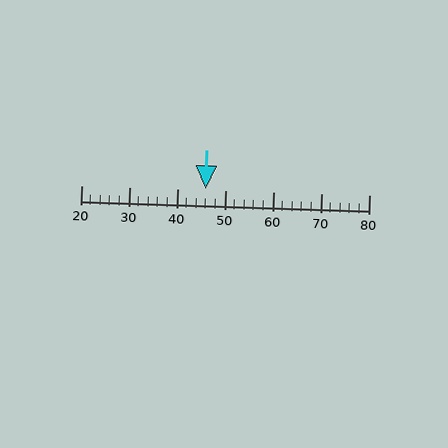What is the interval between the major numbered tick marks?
The major tick marks are spaced 10 units apart.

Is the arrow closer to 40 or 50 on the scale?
The arrow is closer to 50.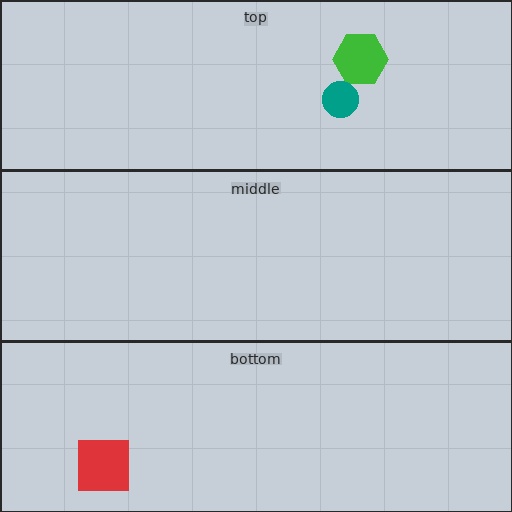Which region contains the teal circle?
The top region.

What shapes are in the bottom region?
The red square.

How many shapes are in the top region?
2.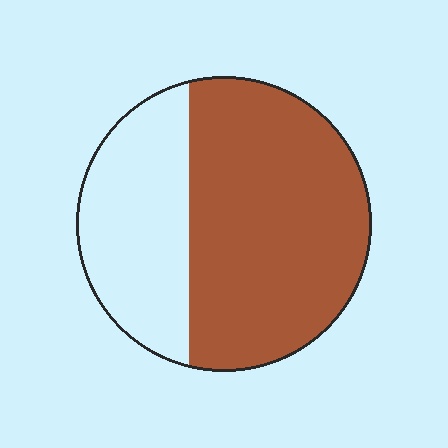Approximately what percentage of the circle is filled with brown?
Approximately 65%.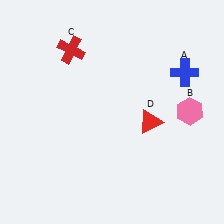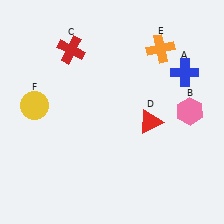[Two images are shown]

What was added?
An orange cross (E), a yellow circle (F) were added in Image 2.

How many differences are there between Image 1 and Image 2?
There are 2 differences between the two images.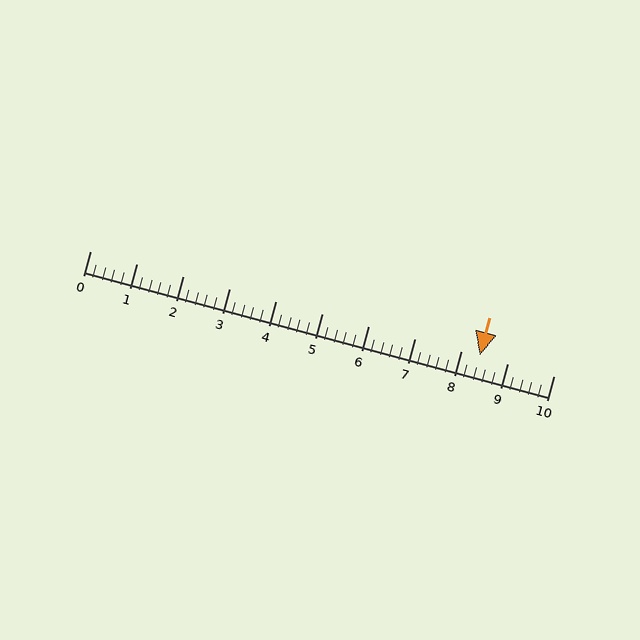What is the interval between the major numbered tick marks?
The major tick marks are spaced 1 units apart.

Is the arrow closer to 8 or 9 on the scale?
The arrow is closer to 8.